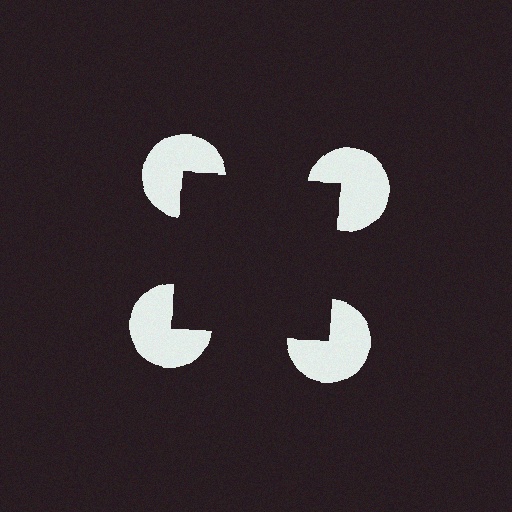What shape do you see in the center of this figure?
An illusory square — its edges are inferred from the aligned wedge cuts in the pac-man discs, not physically drawn.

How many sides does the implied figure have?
4 sides.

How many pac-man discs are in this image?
There are 4 — one at each vertex of the illusory square.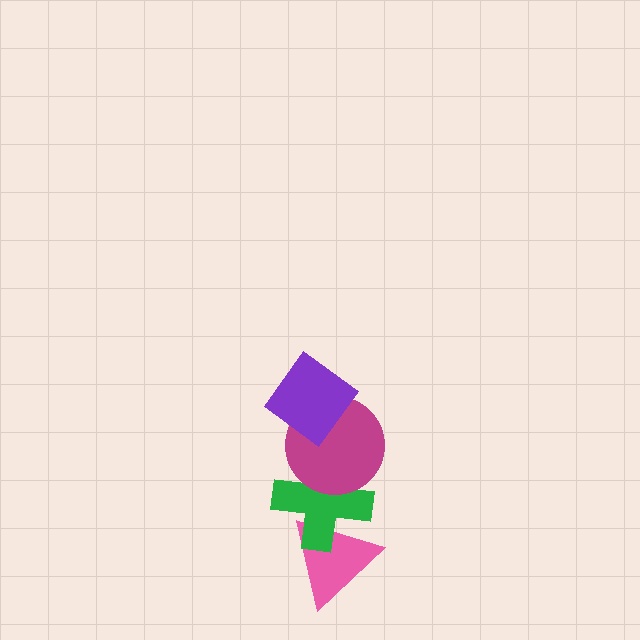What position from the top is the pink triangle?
The pink triangle is 4th from the top.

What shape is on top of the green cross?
The magenta circle is on top of the green cross.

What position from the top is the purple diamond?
The purple diamond is 1st from the top.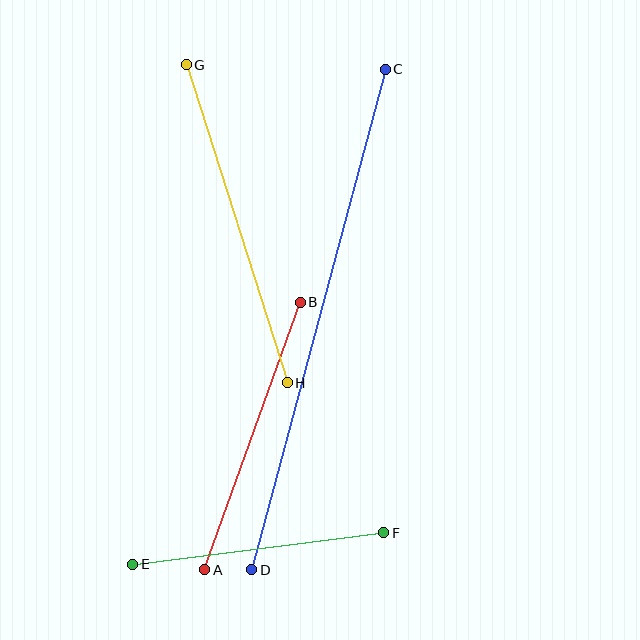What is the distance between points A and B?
The distance is approximately 284 pixels.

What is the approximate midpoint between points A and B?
The midpoint is at approximately (252, 436) pixels.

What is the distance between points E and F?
The distance is approximately 253 pixels.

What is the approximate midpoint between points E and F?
The midpoint is at approximately (258, 549) pixels.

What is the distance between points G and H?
The distance is approximately 334 pixels.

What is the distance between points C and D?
The distance is approximately 518 pixels.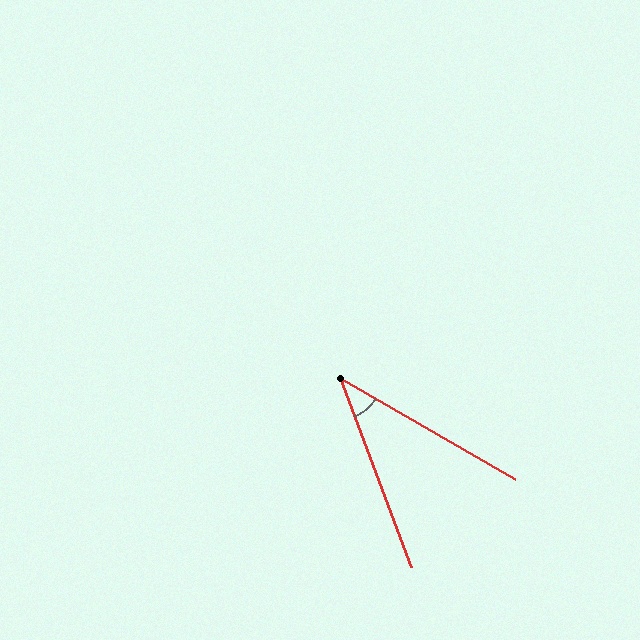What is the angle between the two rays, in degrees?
Approximately 39 degrees.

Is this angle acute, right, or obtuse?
It is acute.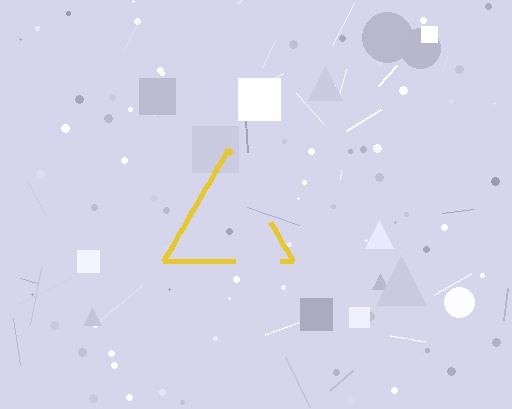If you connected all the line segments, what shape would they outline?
They would outline a triangle.